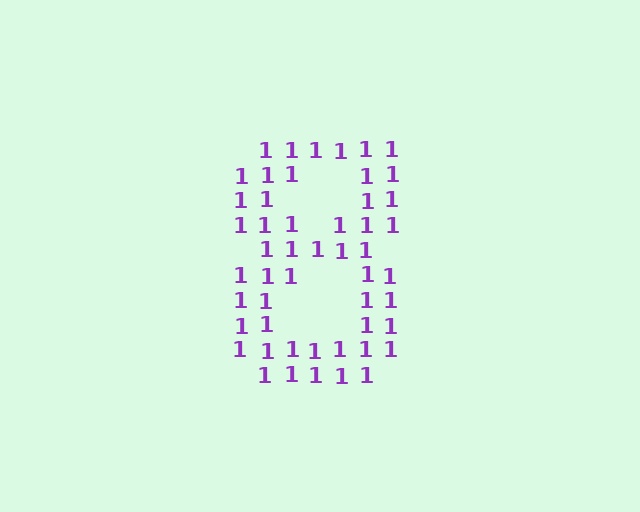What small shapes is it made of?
It is made of small digit 1's.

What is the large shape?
The large shape is the digit 8.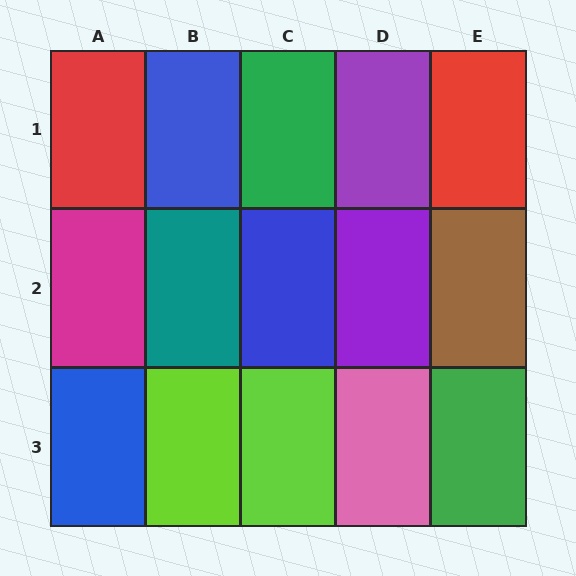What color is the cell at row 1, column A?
Red.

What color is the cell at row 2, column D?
Purple.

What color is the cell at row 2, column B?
Teal.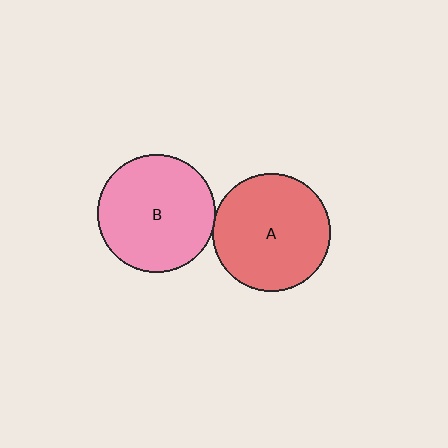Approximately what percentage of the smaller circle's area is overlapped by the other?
Approximately 5%.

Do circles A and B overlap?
Yes.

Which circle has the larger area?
Circle A (red).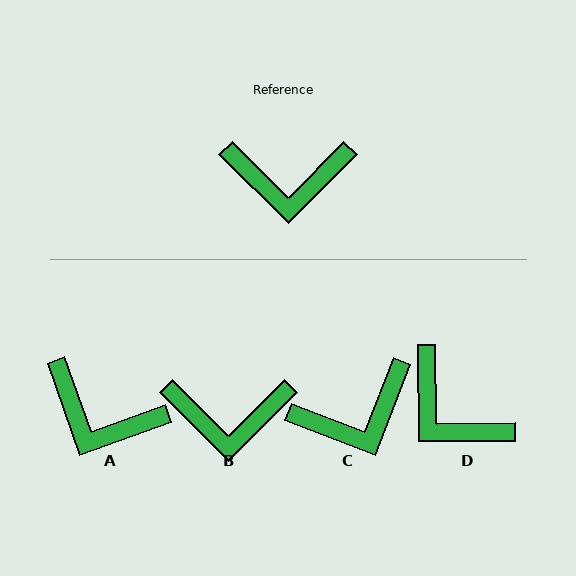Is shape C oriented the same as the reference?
No, it is off by about 24 degrees.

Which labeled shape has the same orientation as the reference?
B.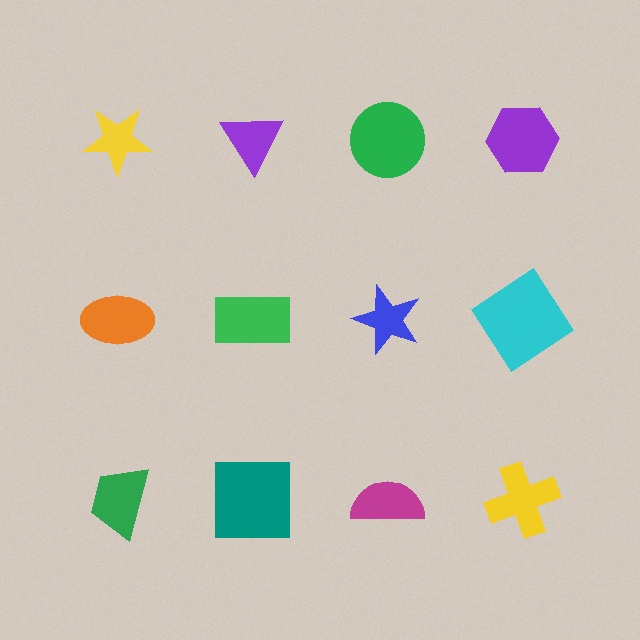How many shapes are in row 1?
4 shapes.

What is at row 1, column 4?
A purple hexagon.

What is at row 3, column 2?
A teal square.